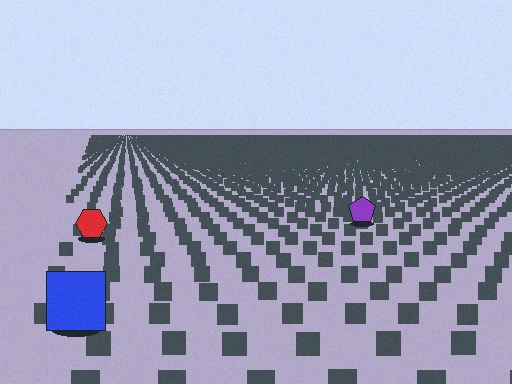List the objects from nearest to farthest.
From nearest to farthest: the blue square, the red hexagon, the purple pentagon.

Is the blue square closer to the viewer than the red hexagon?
Yes. The blue square is closer — you can tell from the texture gradient: the ground texture is coarser near it.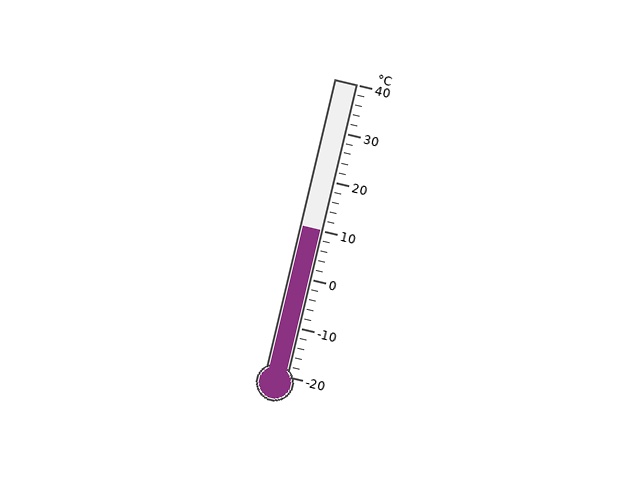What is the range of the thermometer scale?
The thermometer scale ranges from -20°C to 40°C.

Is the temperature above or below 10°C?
The temperature is at 10°C.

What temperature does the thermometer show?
The thermometer shows approximately 10°C.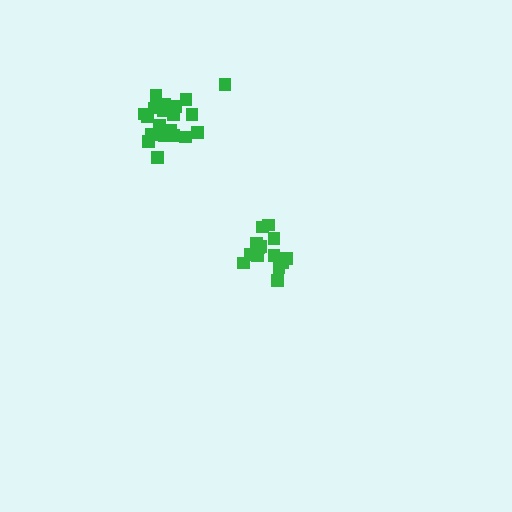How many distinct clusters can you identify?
There are 2 distinct clusters.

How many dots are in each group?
Group 1: 14 dots, Group 2: 20 dots (34 total).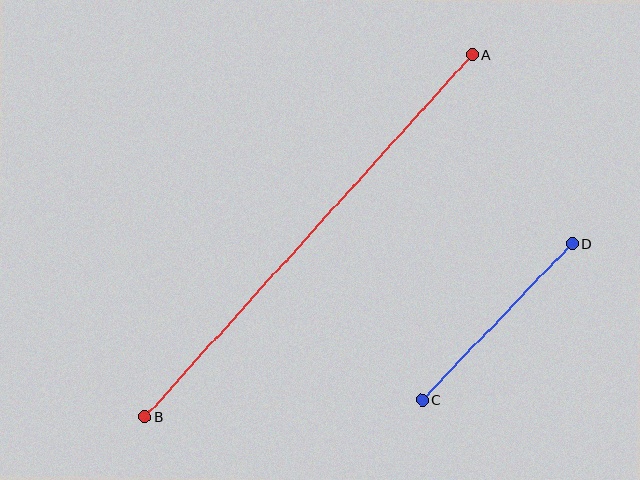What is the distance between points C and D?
The distance is approximately 217 pixels.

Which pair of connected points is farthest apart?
Points A and B are farthest apart.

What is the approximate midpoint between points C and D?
The midpoint is at approximately (497, 322) pixels.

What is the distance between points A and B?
The distance is approximately 488 pixels.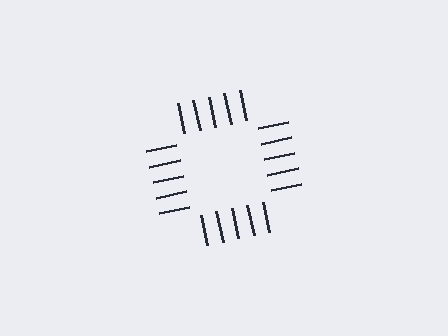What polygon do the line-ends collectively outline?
An illusory square — the line segments terminate on its edges but no continuous stroke is drawn.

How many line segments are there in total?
20 — 5 along each of the 4 edges.